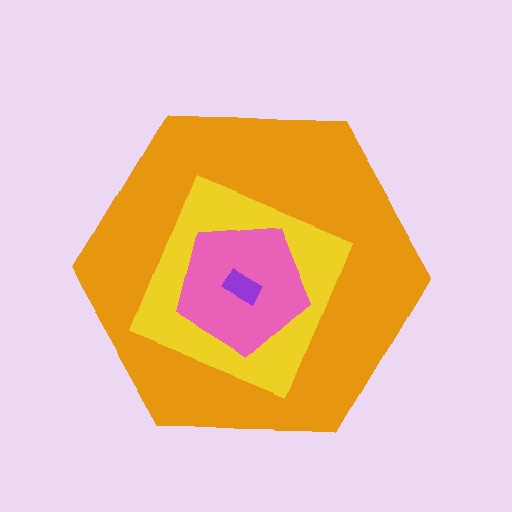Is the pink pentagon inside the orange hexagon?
Yes.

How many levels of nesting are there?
4.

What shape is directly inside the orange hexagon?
The yellow square.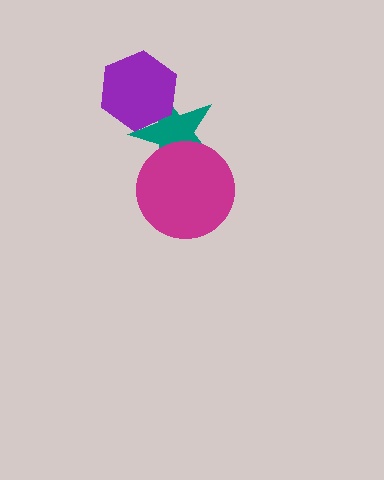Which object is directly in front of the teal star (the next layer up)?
The magenta circle is directly in front of the teal star.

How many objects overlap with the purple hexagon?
1 object overlaps with the purple hexagon.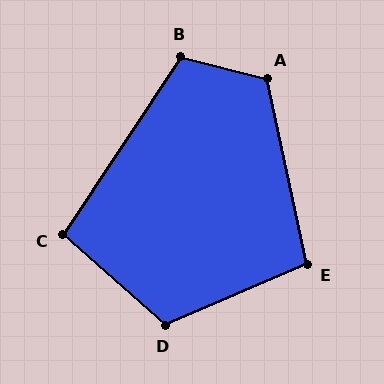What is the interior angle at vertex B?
Approximately 109 degrees (obtuse).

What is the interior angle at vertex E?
Approximately 101 degrees (obtuse).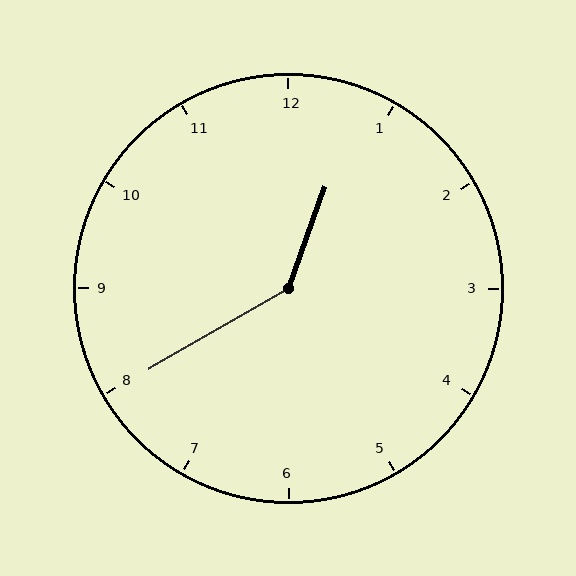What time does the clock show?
12:40.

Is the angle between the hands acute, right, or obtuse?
It is obtuse.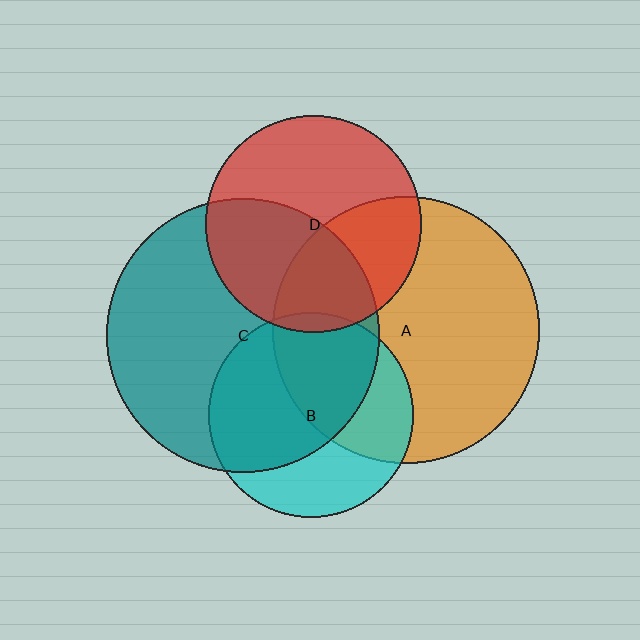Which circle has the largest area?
Circle C (teal).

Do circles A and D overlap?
Yes.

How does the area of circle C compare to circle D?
Approximately 1.6 times.